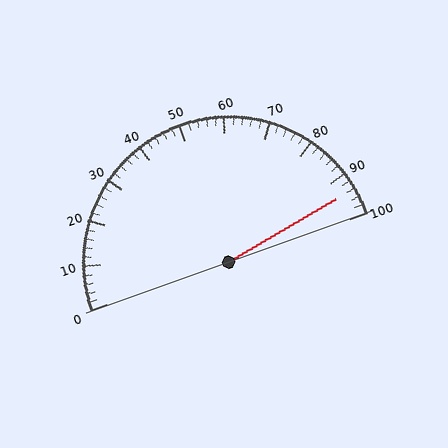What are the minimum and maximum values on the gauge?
The gauge ranges from 0 to 100.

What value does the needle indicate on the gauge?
The needle indicates approximately 94.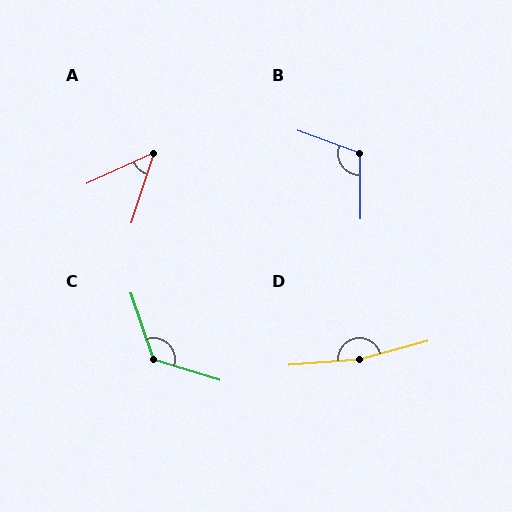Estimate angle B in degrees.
Approximately 111 degrees.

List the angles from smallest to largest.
A (47°), B (111°), C (126°), D (169°).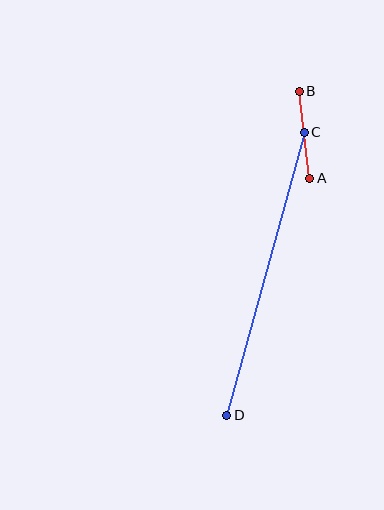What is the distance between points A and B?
The distance is approximately 88 pixels.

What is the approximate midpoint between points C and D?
The midpoint is at approximately (265, 274) pixels.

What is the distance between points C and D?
The distance is approximately 294 pixels.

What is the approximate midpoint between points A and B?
The midpoint is at approximately (305, 135) pixels.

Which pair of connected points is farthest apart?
Points C and D are farthest apart.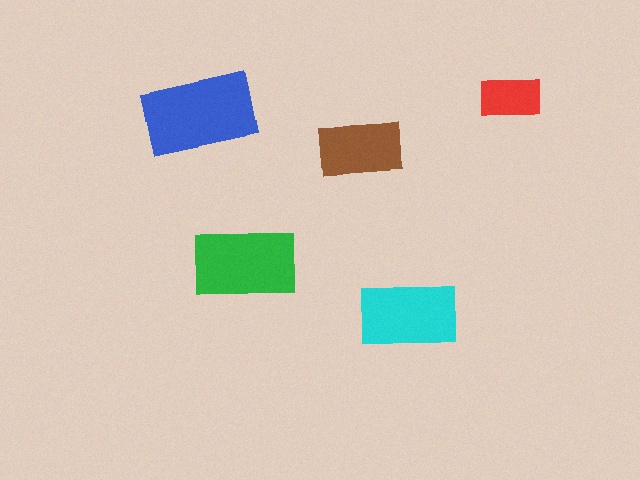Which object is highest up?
The red rectangle is topmost.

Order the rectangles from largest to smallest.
the blue one, the green one, the cyan one, the brown one, the red one.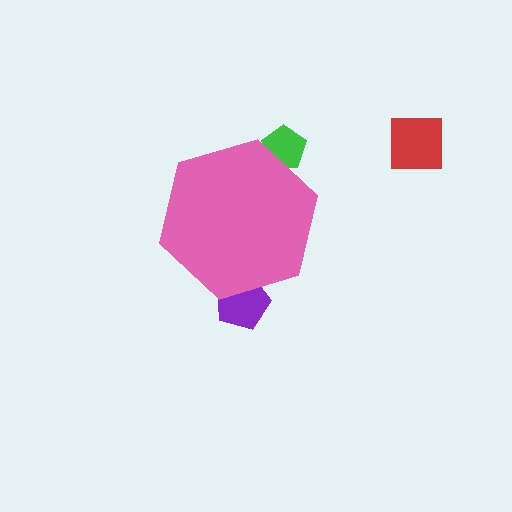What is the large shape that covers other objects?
A pink hexagon.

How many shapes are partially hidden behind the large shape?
2 shapes are partially hidden.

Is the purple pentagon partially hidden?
Yes, the purple pentagon is partially hidden behind the pink hexagon.